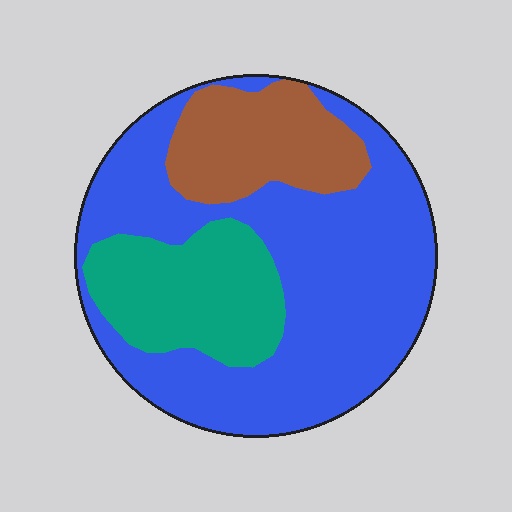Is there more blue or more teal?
Blue.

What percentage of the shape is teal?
Teal covers around 20% of the shape.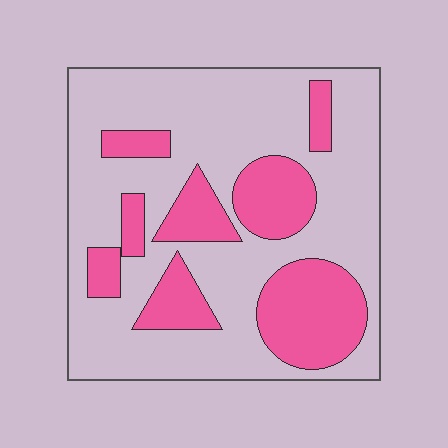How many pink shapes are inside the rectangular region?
8.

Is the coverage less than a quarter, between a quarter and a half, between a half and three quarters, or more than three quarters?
Between a quarter and a half.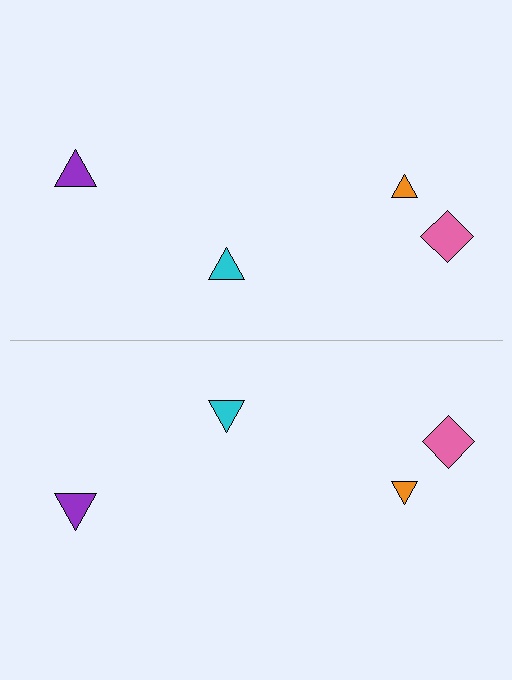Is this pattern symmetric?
Yes, this pattern has bilateral (reflection) symmetry.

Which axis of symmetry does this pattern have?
The pattern has a horizontal axis of symmetry running through the center of the image.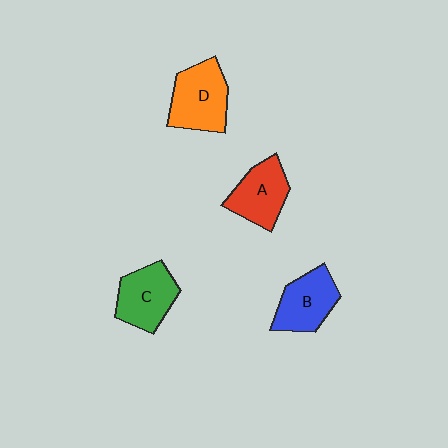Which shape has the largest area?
Shape D (orange).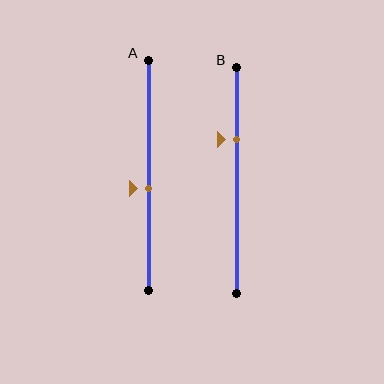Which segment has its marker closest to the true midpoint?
Segment A has its marker closest to the true midpoint.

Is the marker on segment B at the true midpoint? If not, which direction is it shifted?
No, the marker on segment B is shifted upward by about 18% of the segment length.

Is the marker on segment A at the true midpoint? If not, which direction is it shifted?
No, the marker on segment A is shifted downward by about 6% of the segment length.